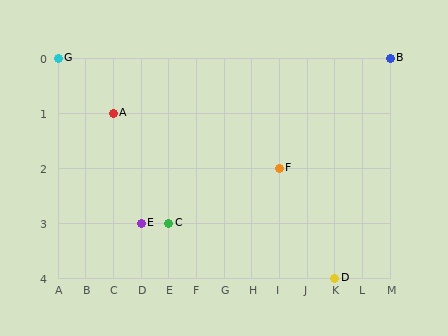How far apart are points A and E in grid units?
Points A and E are 1 column and 2 rows apart (about 2.2 grid units diagonally).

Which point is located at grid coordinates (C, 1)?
Point A is at (C, 1).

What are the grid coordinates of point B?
Point B is at grid coordinates (M, 0).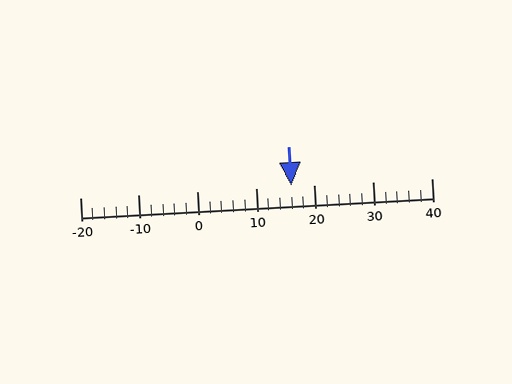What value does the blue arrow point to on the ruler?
The blue arrow points to approximately 16.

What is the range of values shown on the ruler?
The ruler shows values from -20 to 40.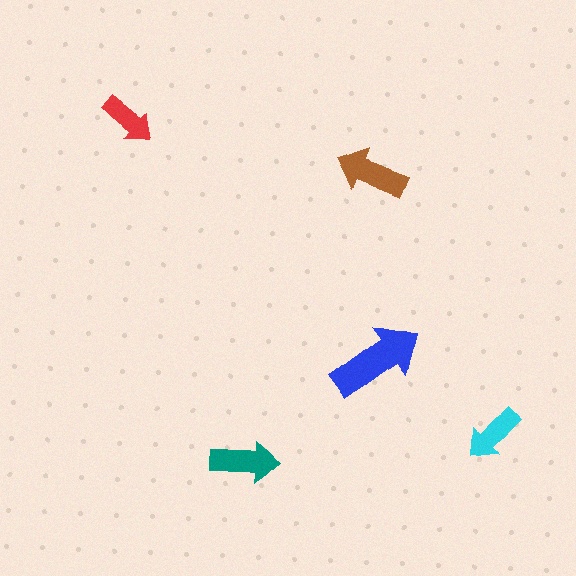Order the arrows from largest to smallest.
the blue one, the brown one, the teal one, the cyan one, the red one.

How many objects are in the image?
There are 5 objects in the image.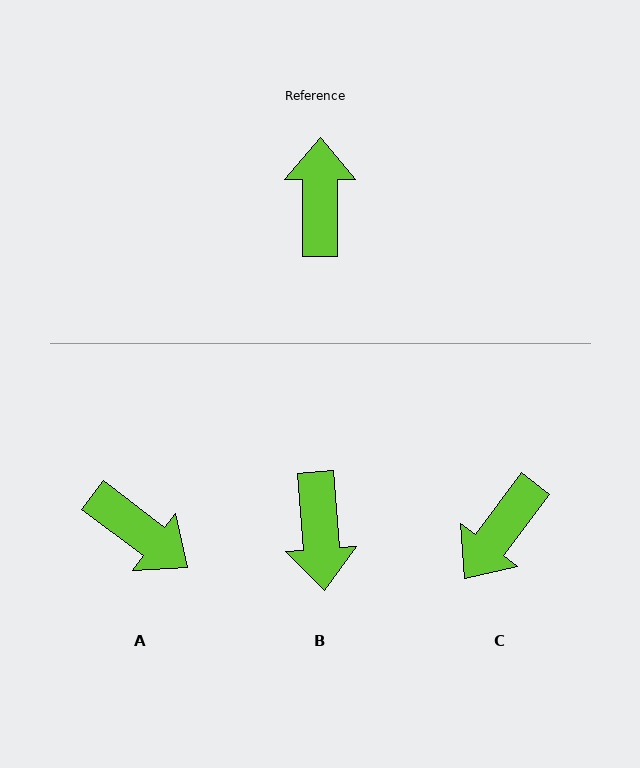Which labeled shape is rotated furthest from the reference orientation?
B, about 176 degrees away.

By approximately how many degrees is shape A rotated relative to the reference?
Approximately 127 degrees clockwise.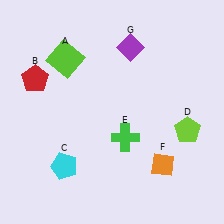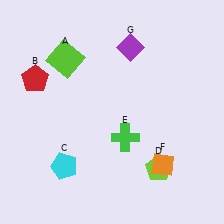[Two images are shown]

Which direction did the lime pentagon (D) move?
The lime pentagon (D) moved down.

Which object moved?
The lime pentagon (D) moved down.